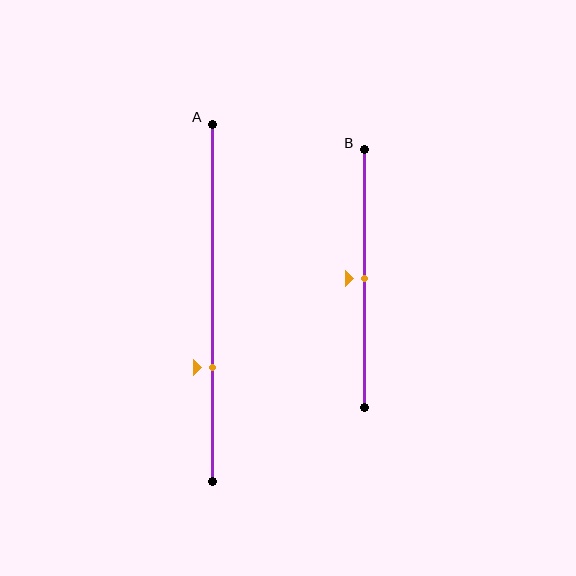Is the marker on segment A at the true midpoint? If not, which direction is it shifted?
No, the marker on segment A is shifted downward by about 18% of the segment length.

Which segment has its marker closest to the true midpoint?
Segment B has its marker closest to the true midpoint.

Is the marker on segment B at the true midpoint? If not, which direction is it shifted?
Yes, the marker on segment B is at the true midpoint.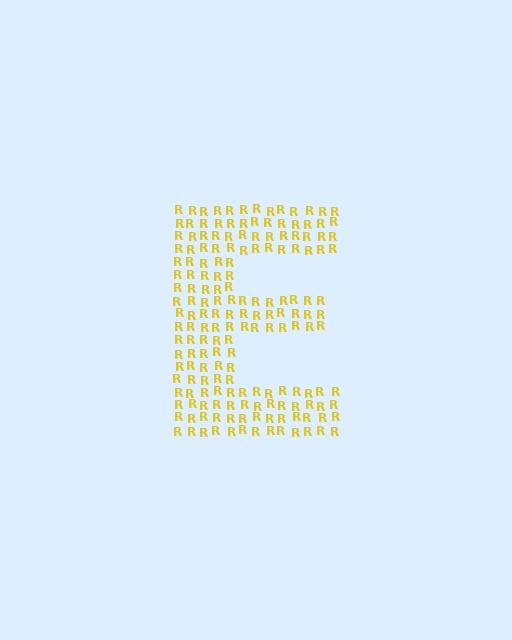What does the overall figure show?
The overall figure shows the letter E.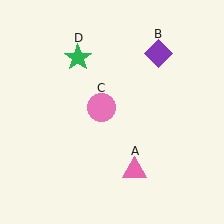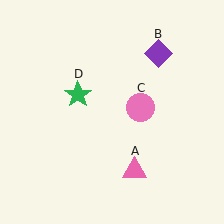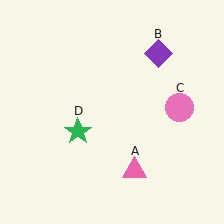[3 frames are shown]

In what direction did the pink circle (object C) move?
The pink circle (object C) moved right.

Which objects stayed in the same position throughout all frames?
Pink triangle (object A) and purple diamond (object B) remained stationary.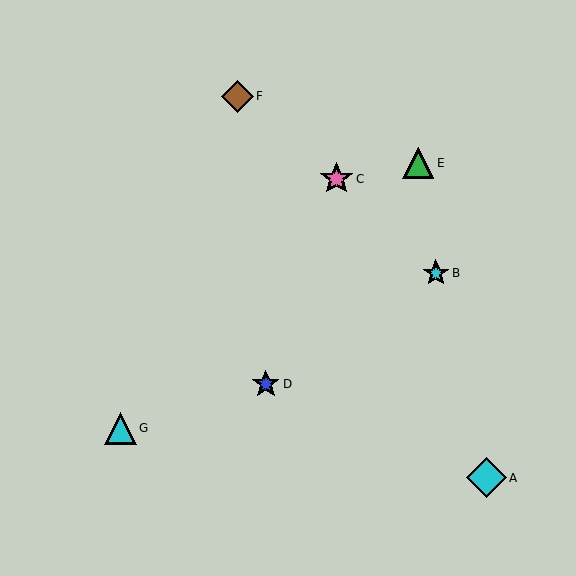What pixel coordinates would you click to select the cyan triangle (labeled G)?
Click at (120, 428) to select the cyan triangle G.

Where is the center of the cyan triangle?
The center of the cyan triangle is at (120, 428).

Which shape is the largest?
The cyan diamond (labeled A) is the largest.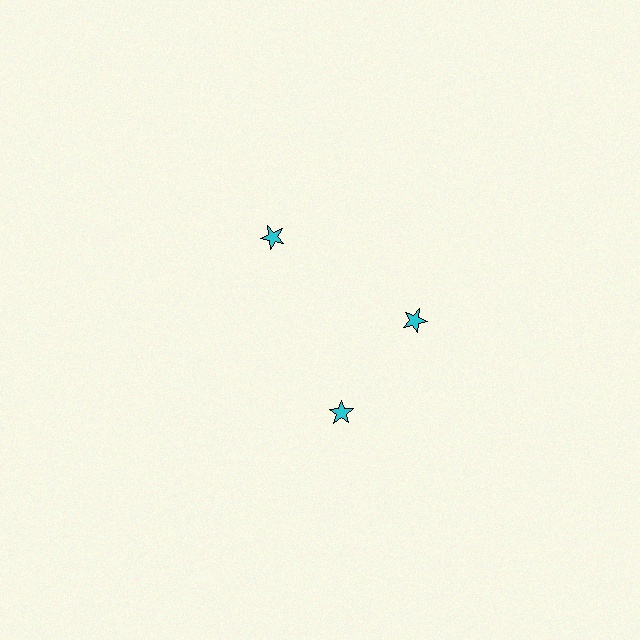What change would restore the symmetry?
The symmetry would be restored by rotating it back into even spacing with its neighbors so that all 3 stars sit at equal angles and equal distance from the center.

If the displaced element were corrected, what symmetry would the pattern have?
It would have 3-fold rotational symmetry — the pattern would map onto itself every 120 degrees.